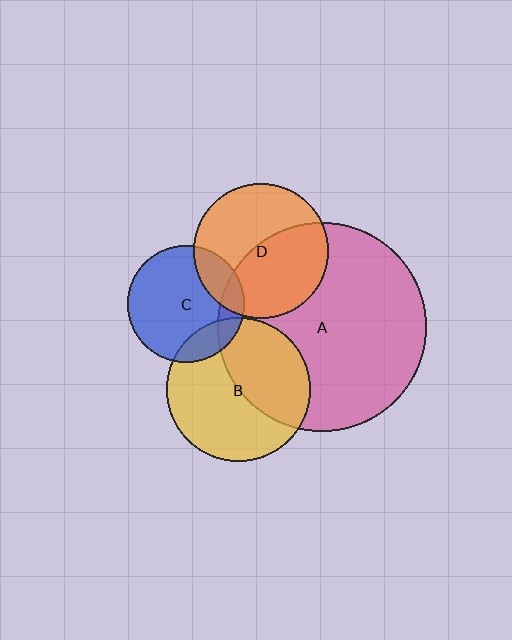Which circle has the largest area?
Circle A (pink).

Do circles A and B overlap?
Yes.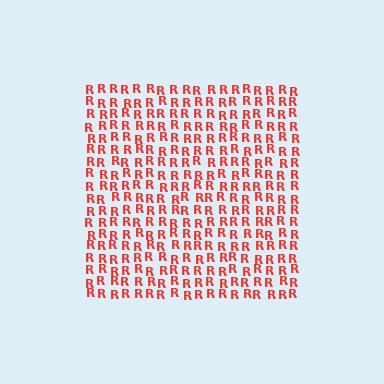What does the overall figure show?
The overall figure shows a square.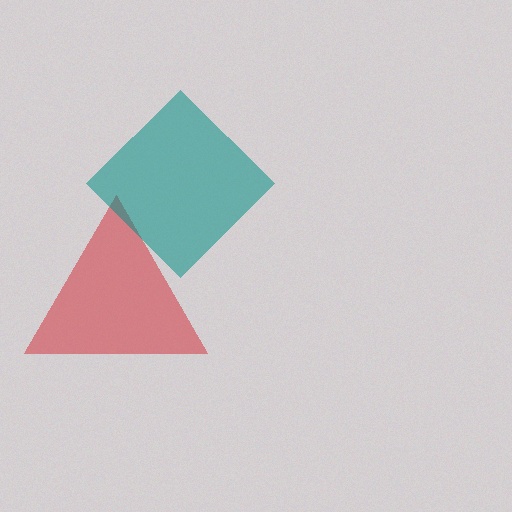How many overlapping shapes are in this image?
There are 2 overlapping shapes in the image.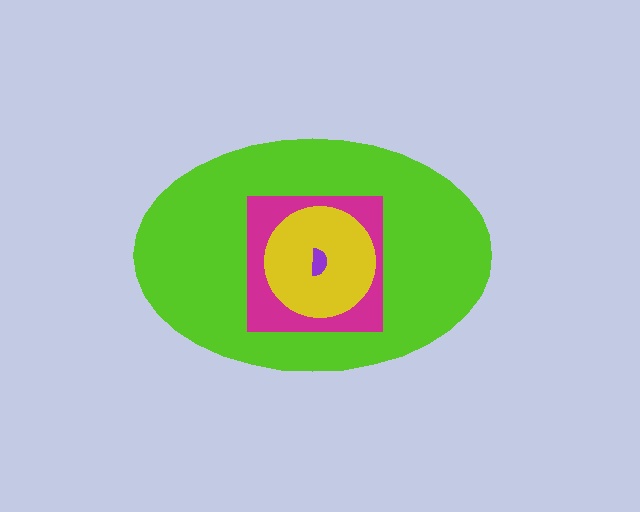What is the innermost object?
The purple semicircle.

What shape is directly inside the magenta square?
The yellow circle.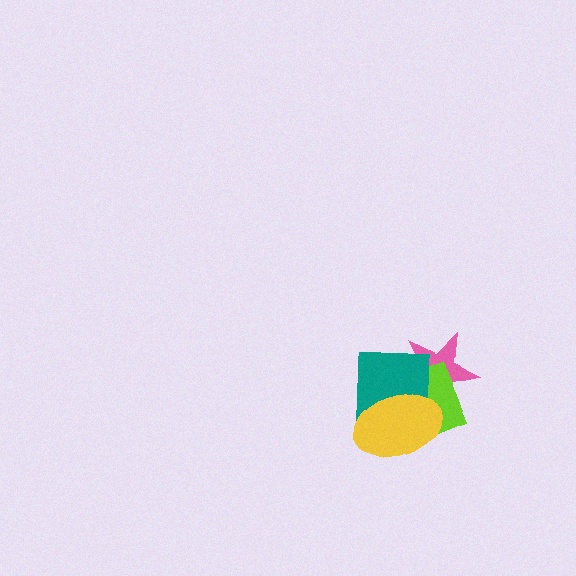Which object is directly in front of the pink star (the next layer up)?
The lime square is directly in front of the pink star.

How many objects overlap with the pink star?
3 objects overlap with the pink star.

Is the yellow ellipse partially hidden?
No, no other shape covers it.